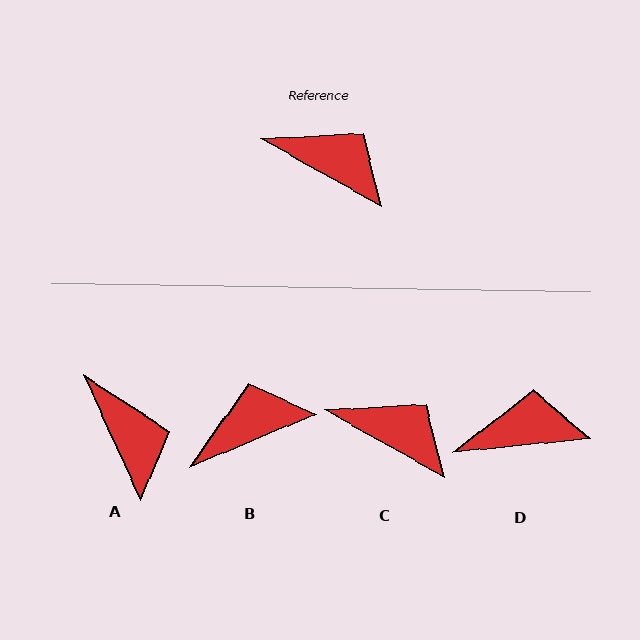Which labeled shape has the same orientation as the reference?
C.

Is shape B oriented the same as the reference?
No, it is off by about 52 degrees.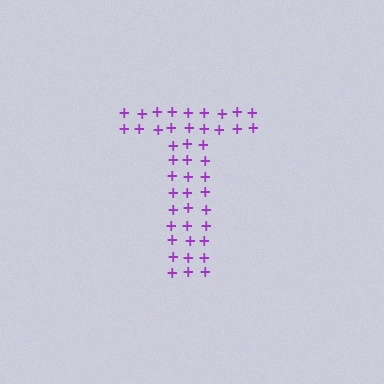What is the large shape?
The large shape is the letter T.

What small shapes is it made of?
It is made of small plus signs.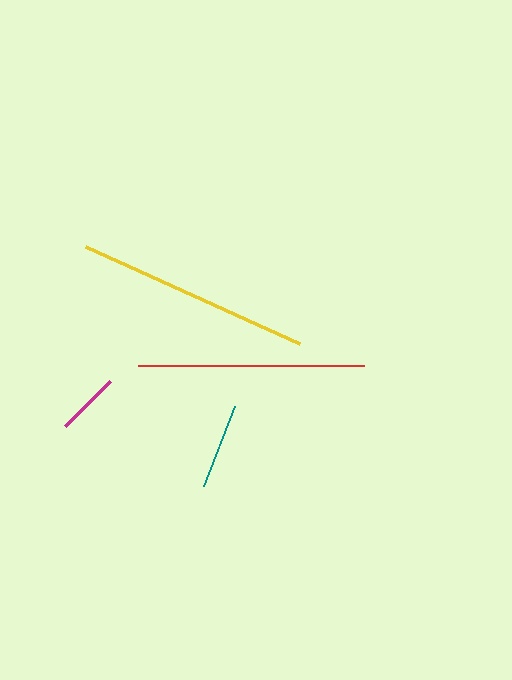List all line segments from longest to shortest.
From longest to shortest: yellow, red, teal, magenta.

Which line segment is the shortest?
The magenta line is the shortest at approximately 64 pixels.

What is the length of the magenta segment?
The magenta segment is approximately 64 pixels long.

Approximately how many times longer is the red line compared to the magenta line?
The red line is approximately 3.5 times the length of the magenta line.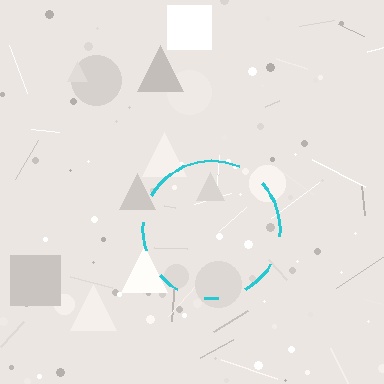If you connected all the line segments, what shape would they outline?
They would outline a circle.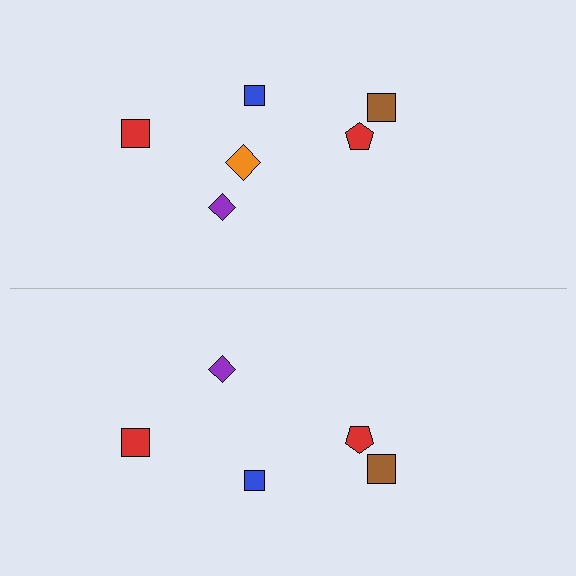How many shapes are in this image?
There are 11 shapes in this image.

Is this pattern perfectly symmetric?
No, the pattern is not perfectly symmetric. A orange diamond is missing from the bottom side.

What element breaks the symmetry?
A orange diamond is missing from the bottom side.